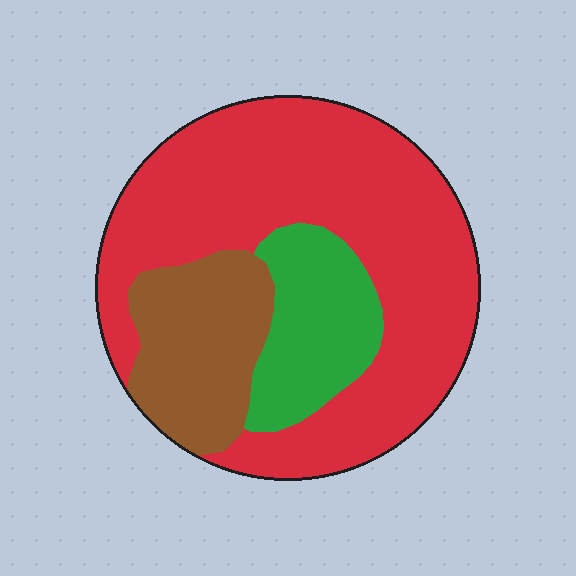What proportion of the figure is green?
Green takes up about one sixth (1/6) of the figure.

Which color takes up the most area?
Red, at roughly 65%.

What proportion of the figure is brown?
Brown covers about 20% of the figure.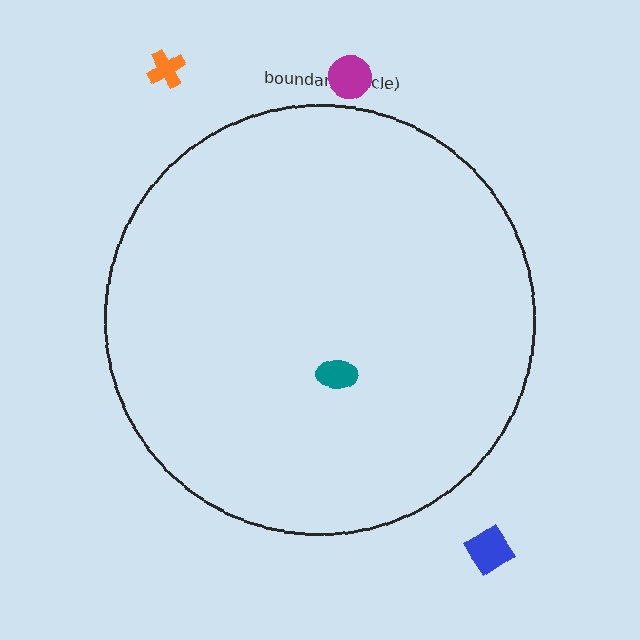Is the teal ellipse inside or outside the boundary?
Inside.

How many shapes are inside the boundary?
1 inside, 3 outside.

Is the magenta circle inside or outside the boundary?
Outside.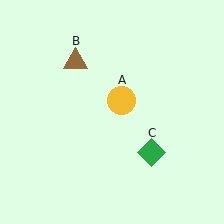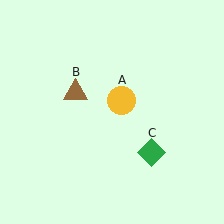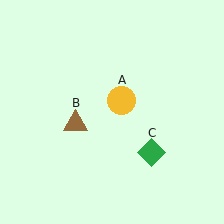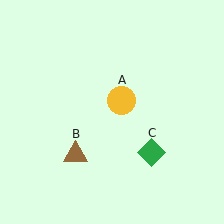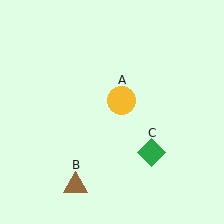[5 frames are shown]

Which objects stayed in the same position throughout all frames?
Yellow circle (object A) and green diamond (object C) remained stationary.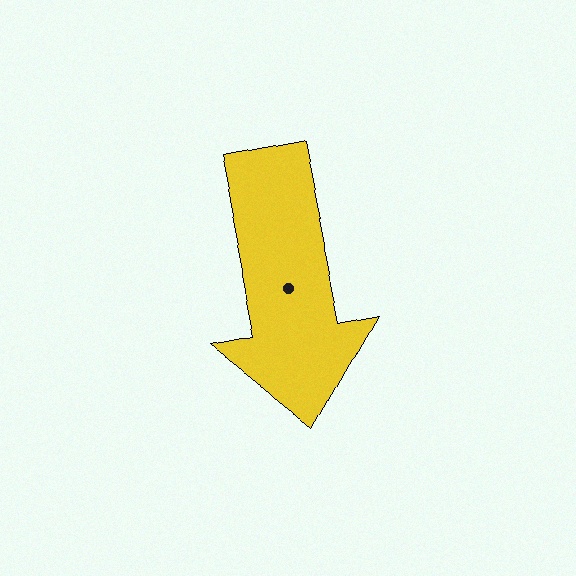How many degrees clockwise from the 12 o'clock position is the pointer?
Approximately 169 degrees.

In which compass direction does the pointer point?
South.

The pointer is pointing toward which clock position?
Roughly 6 o'clock.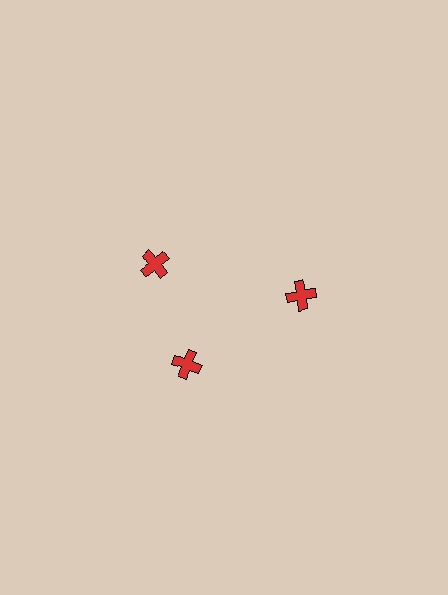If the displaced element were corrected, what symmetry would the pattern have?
It would have 3-fold rotational symmetry — the pattern would map onto itself every 120 degrees.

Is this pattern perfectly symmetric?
No. The 3 red crosses are arranged in a ring, but one element near the 11 o'clock position is rotated out of alignment along the ring, breaking the 3-fold rotational symmetry.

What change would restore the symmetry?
The symmetry would be restored by rotating it back into even spacing with its neighbors so that all 3 crosses sit at equal angles and equal distance from the center.